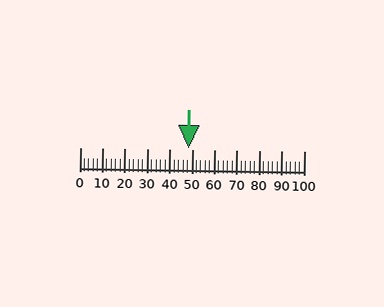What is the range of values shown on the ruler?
The ruler shows values from 0 to 100.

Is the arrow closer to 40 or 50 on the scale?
The arrow is closer to 50.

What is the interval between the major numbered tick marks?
The major tick marks are spaced 10 units apart.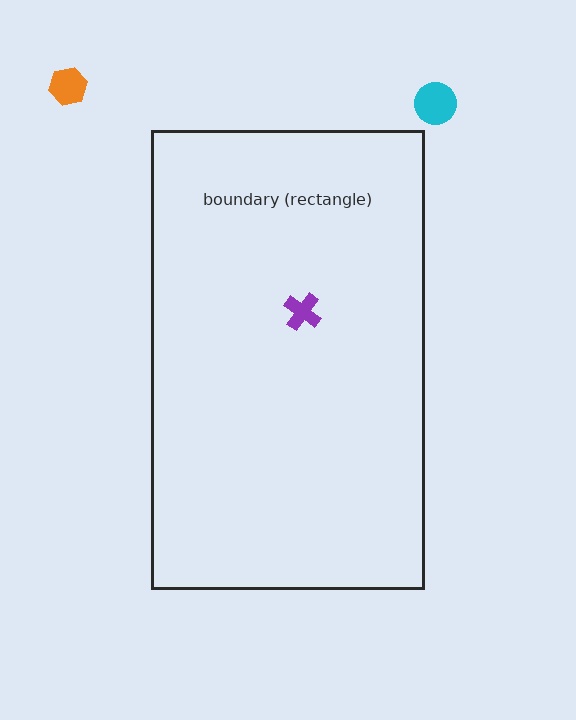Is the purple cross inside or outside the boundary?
Inside.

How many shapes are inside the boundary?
1 inside, 2 outside.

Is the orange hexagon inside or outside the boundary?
Outside.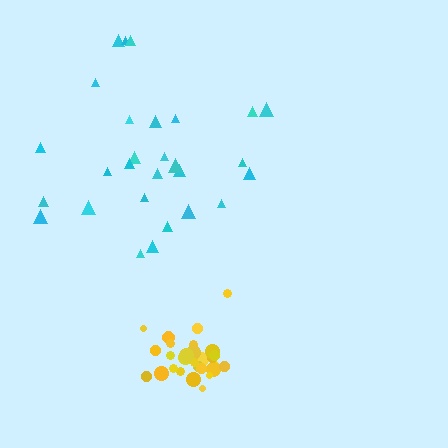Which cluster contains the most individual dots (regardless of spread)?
Yellow (30).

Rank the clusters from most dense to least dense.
yellow, cyan.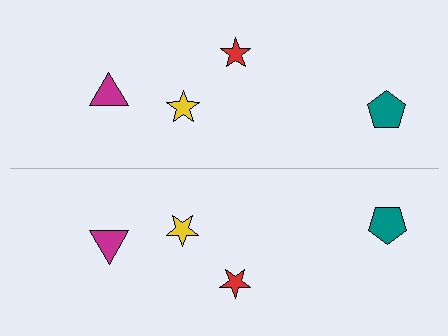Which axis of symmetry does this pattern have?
The pattern has a horizontal axis of symmetry running through the center of the image.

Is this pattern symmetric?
Yes, this pattern has bilateral (reflection) symmetry.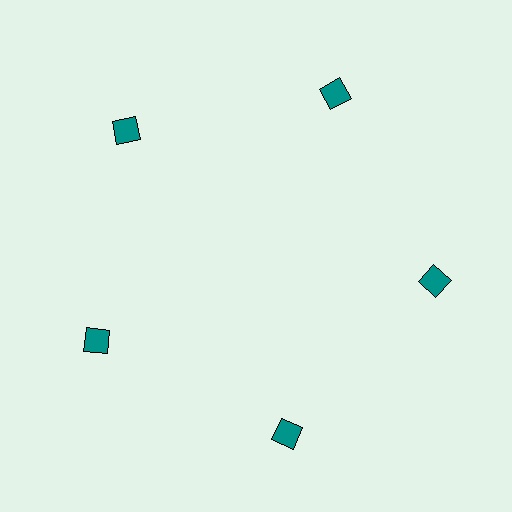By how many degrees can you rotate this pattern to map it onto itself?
The pattern maps onto itself every 72 degrees of rotation.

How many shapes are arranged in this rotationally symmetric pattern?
There are 5 shapes, arranged in 5 groups of 1.